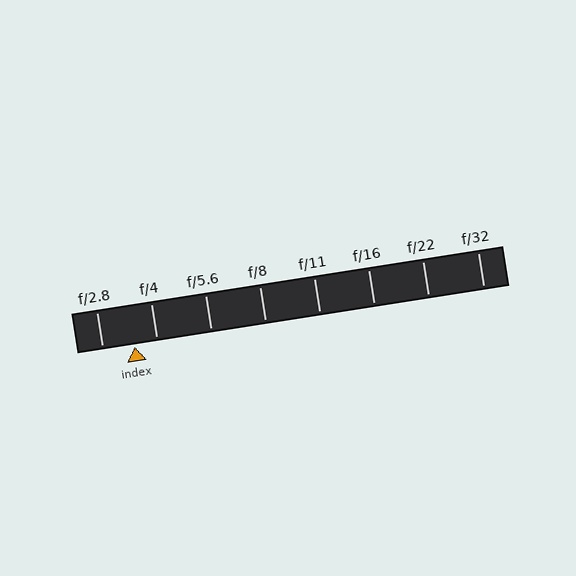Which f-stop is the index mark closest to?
The index mark is closest to f/4.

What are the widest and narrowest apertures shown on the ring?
The widest aperture shown is f/2.8 and the narrowest is f/32.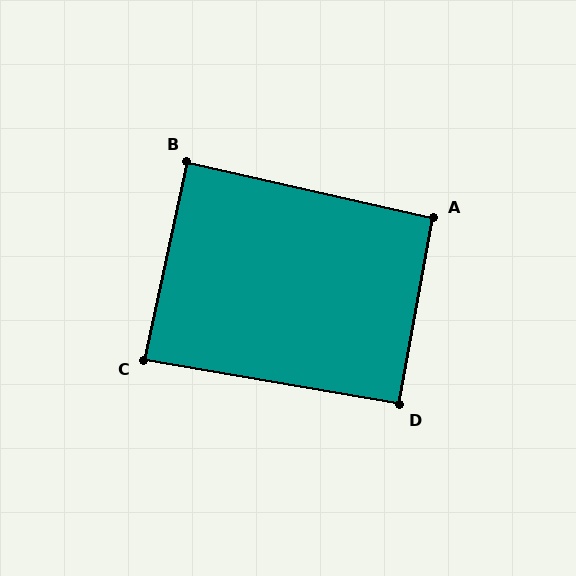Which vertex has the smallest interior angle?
C, at approximately 88 degrees.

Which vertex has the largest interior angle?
A, at approximately 92 degrees.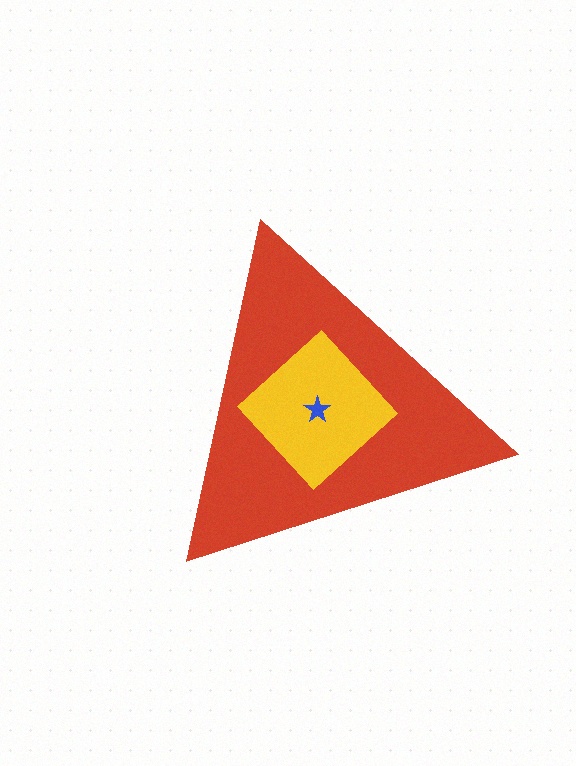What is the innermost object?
The blue star.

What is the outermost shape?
The red triangle.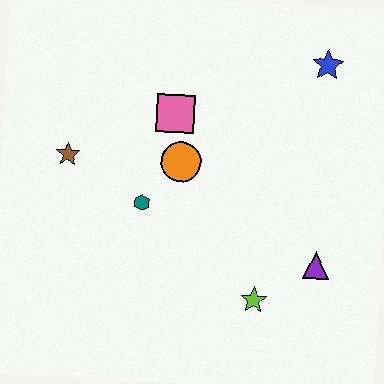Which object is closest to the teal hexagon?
The orange circle is closest to the teal hexagon.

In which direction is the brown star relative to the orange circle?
The brown star is to the left of the orange circle.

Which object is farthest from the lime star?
The blue star is farthest from the lime star.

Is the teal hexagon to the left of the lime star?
Yes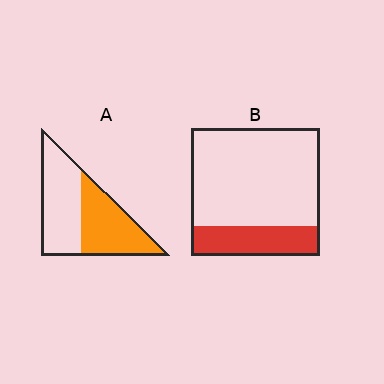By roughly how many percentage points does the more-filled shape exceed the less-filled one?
By roughly 25 percentage points (A over B).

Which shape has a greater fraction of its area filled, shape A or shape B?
Shape A.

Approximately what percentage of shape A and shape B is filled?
A is approximately 50% and B is approximately 25%.